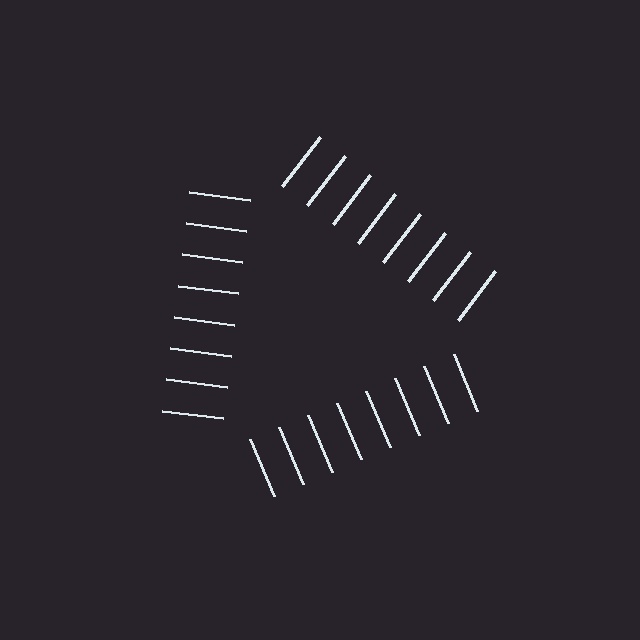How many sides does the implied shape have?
3 sides — the line-ends trace a triangle.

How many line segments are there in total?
24 — 8 along each of the 3 edges.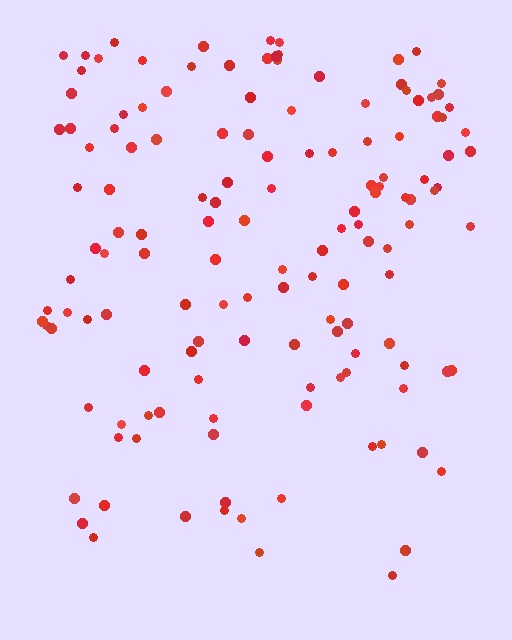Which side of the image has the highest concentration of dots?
The top.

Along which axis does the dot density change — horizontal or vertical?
Vertical.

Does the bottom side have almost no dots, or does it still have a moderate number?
Still a moderate number, just noticeably fewer than the top.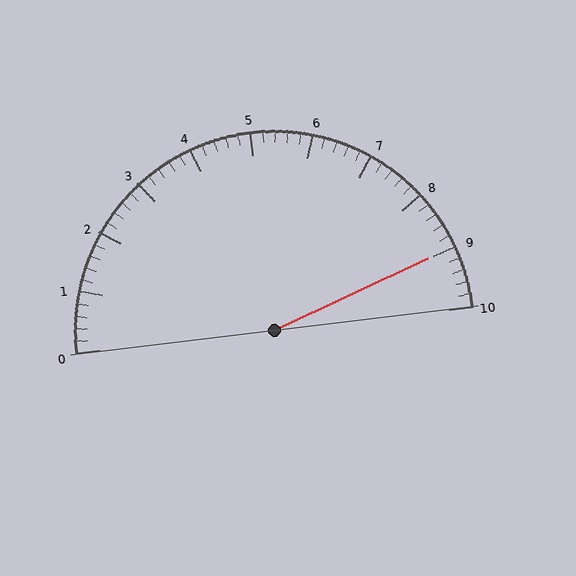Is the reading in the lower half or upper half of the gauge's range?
The reading is in the upper half of the range (0 to 10).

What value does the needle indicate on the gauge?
The needle indicates approximately 9.0.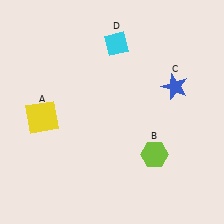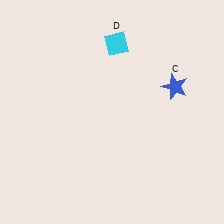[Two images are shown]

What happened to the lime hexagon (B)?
The lime hexagon (B) was removed in Image 2. It was in the bottom-right area of Image 1.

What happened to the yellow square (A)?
The yellow square (A) was removed in Image 2. It was in the bottom-left area of Image 1.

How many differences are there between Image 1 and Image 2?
There are 2 differences between the two images.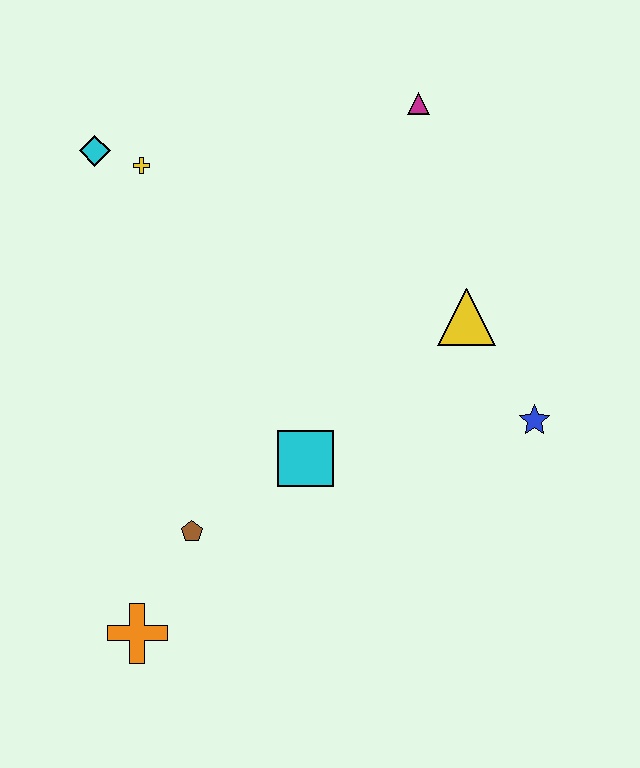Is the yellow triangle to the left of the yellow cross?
No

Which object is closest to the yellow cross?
The cyan diamond is closest to the yellow cross.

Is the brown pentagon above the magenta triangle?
No